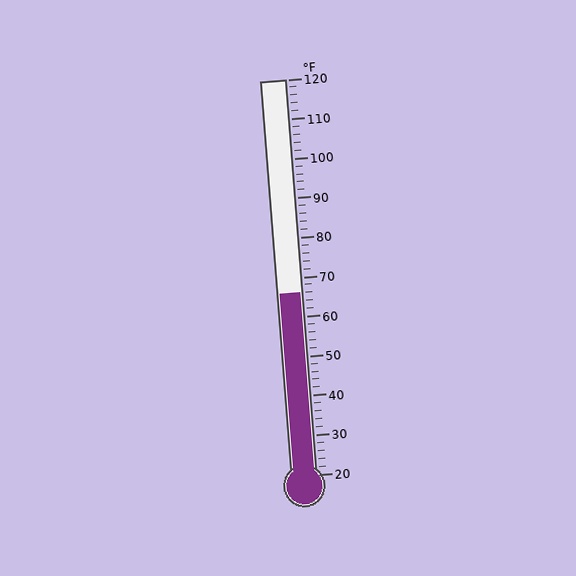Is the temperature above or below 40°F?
The temperature is above 40°F.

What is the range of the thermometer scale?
The thermometer scale ranges from 20°F to 120°F.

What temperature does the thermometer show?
The thermometer shows approximately 66°F.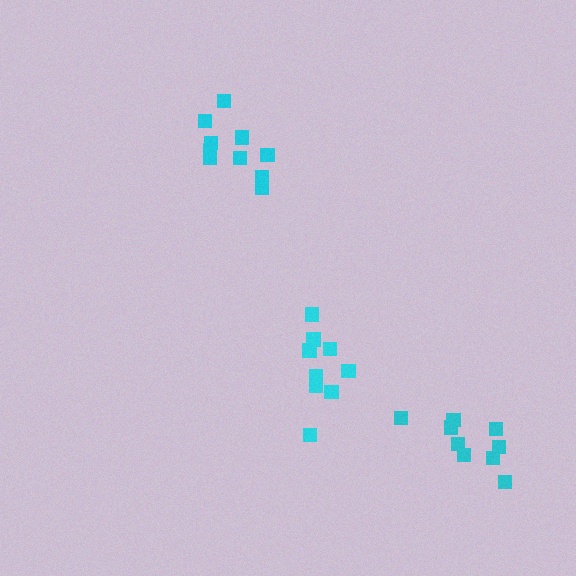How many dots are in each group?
Group 1: 9 dots, Group 2: 10 dots, Group 3: 9 dots (28 total).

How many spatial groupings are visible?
There are 3 spatial groupings.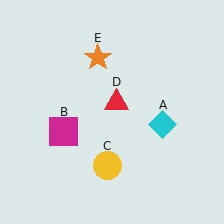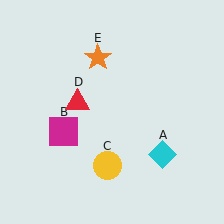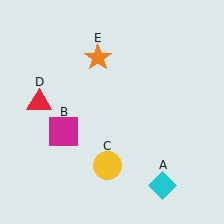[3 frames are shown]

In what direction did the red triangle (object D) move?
The red triangle (object D) moved left.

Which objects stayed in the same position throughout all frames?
Magenta square (object B) and yellow circle (object C) and orange star (object E) remained stationary.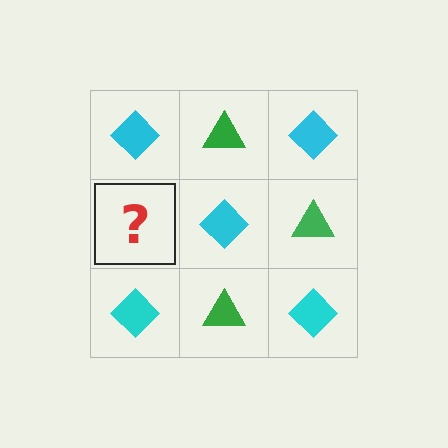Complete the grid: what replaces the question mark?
The question mark should be replaced with a green triangle.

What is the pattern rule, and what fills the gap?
The rule is that it alternates cyan diamond and green triangle in a checkerboard pattern. The gap should be filled with a green triangle.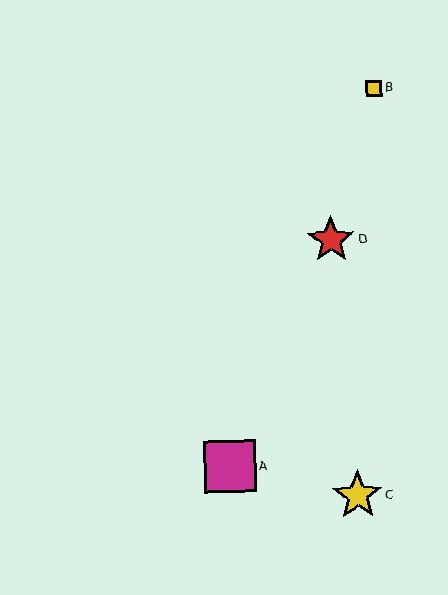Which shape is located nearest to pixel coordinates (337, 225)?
The red star (labeled D) at (331, 240) is nearest to that location.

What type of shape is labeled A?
Shape A is a magenta square.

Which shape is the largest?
The magenta square (labeled A) is the largest.